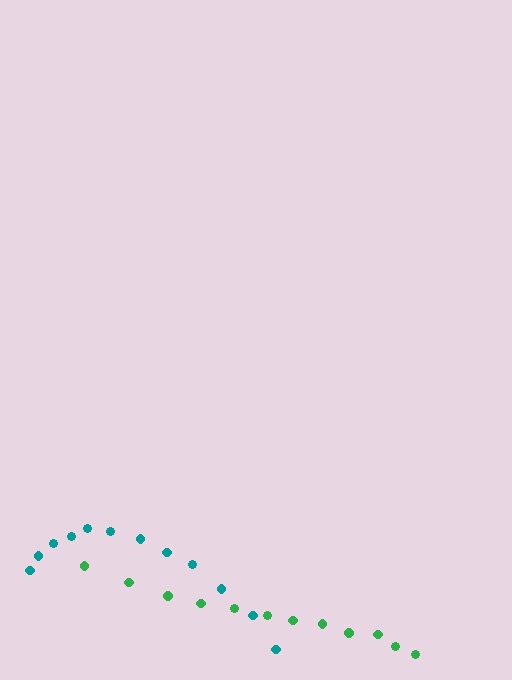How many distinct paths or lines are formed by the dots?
There are 2 distinct paths.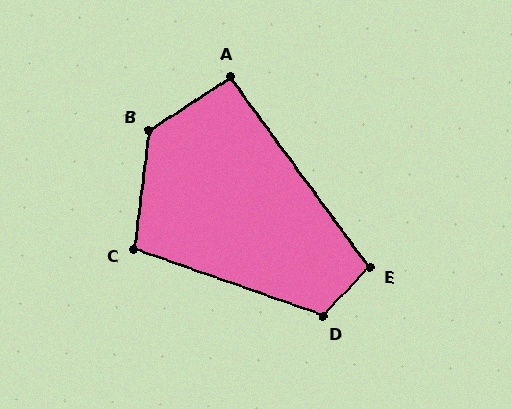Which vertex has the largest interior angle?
B, at approximately 131 degrees.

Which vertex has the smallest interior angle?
A, at approximately 93 degrees.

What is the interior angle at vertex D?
Approximately 115 degrees (obtuse).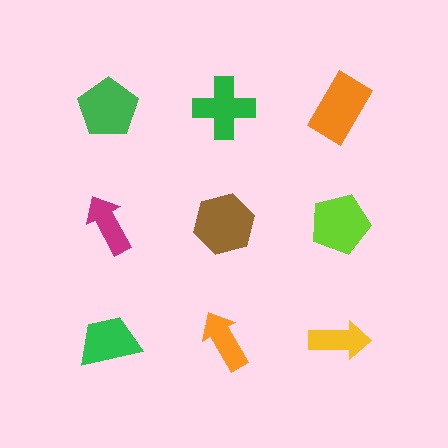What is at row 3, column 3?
A yellow arrow.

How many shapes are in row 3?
3 shapes.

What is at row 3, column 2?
An orange arrow.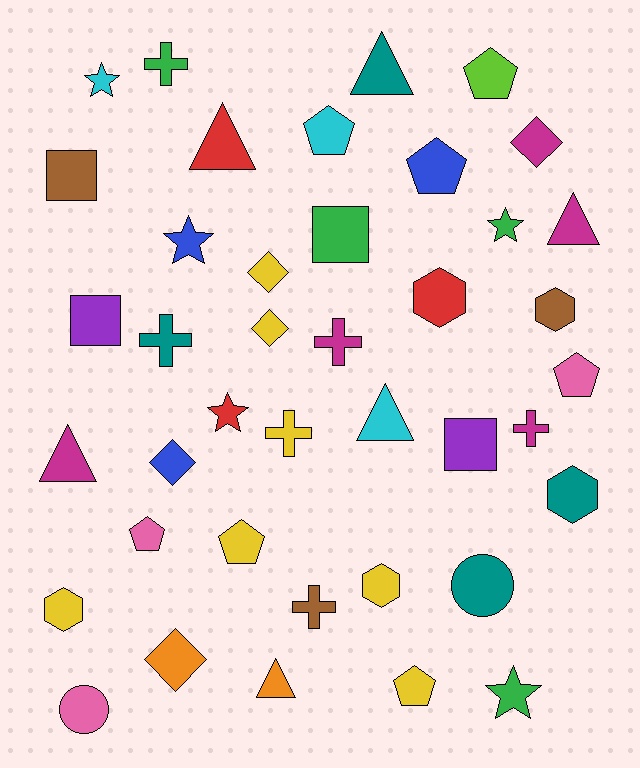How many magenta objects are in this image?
There are 5 magenta objects.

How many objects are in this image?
There are 40 objects.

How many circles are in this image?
There are 2 circles.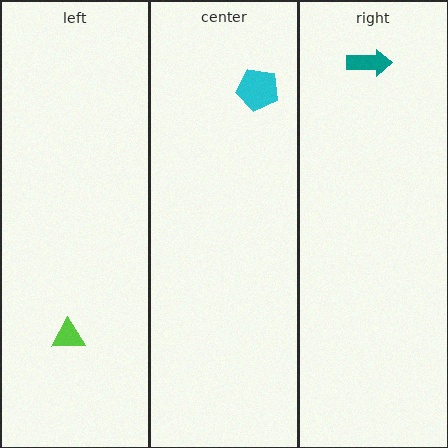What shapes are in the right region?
The teal arrow.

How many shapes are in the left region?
1.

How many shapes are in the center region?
1.